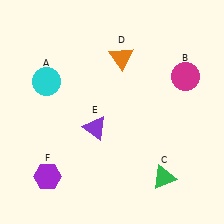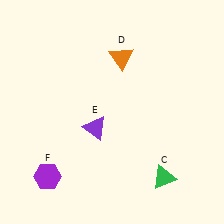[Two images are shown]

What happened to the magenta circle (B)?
The magenta circle (B) was removed in Image 2. It was in the top-right area of Image 1.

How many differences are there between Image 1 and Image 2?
There are 2 differences between the two images.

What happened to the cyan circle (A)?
The cyan circle (A) was removed in Image 2. It was in the top-left area of Image 1.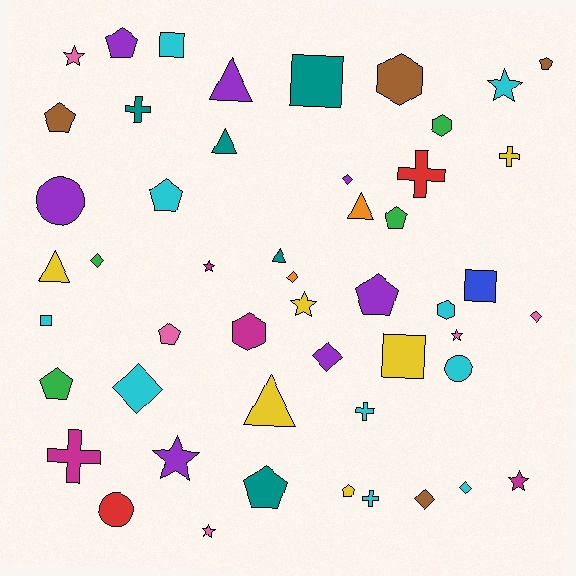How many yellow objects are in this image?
There are 6 yellow objects.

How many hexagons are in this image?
There are 4 hexagons.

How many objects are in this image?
There are 50 objects.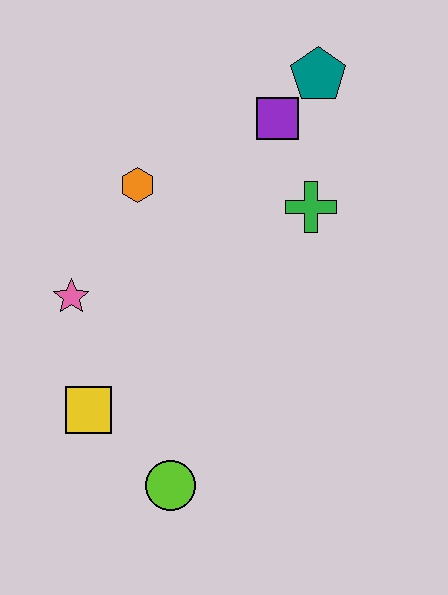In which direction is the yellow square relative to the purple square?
The yellow square is below the purple square.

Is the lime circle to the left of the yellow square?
No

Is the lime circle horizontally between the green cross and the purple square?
No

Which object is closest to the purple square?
The teal pentagon is closest to the purple square.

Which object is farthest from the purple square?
The lime circle is farthest from the purple square.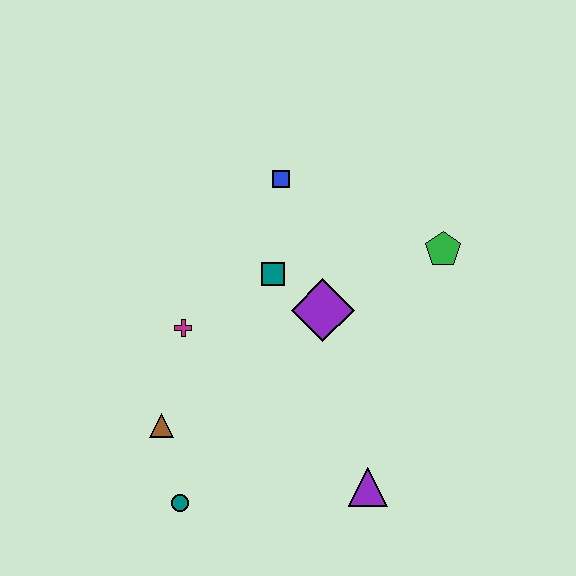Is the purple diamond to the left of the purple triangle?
Yes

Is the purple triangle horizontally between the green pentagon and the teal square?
Yes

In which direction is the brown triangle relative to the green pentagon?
The brown triangle is to the left of the green pentagon.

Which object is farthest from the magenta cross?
The green pentagon is farthest from the magenta cross.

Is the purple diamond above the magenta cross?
Yes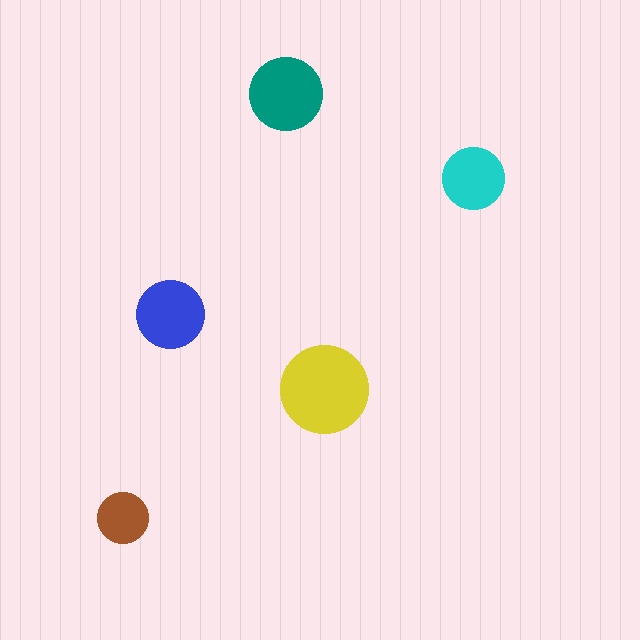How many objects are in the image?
There are 5 objects in the image.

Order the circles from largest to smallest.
the yellow one, the teal one, the blue one, the cyan one, the brown one.